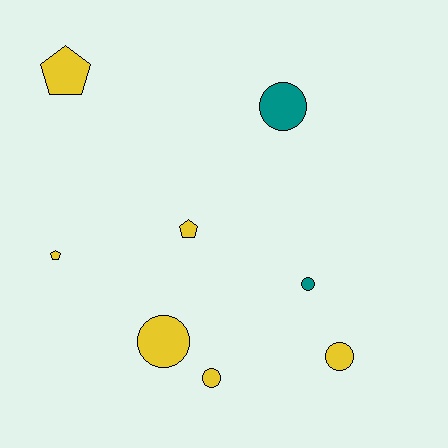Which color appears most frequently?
Yellow, with 6 objects.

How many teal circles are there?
There are 2 teal circles.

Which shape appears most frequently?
Circle, with 5 objects.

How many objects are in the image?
There are 8 objects.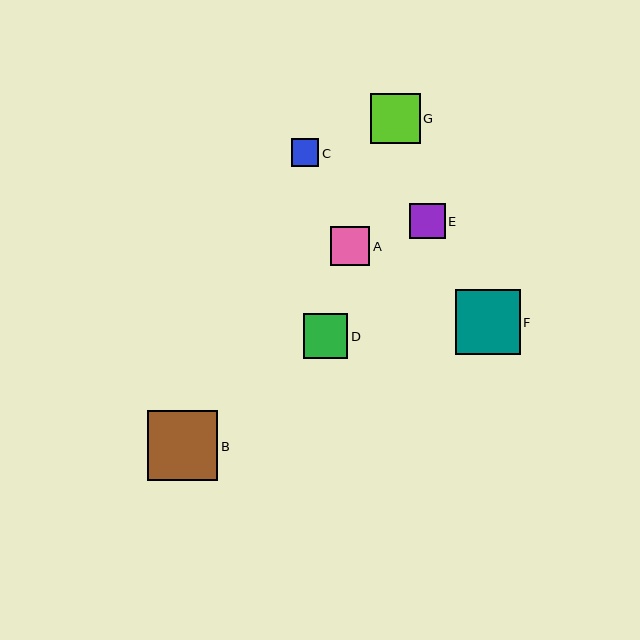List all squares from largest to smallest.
From largest to smallest: B, F, G, D, A, E, C.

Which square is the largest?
Square B is the largest with a size of approximately 70 pixels.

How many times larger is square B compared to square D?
Square B is approximately 1.6 times the size of square D.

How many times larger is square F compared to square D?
Square F is approximately 1.5 times the size of square D.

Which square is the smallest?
Square C is the smallest with a size of approximately 27 pixels.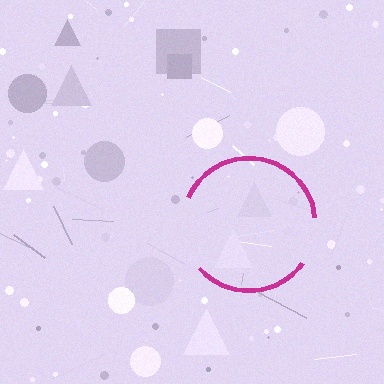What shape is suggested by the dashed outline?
The dashed outline suggests a circle.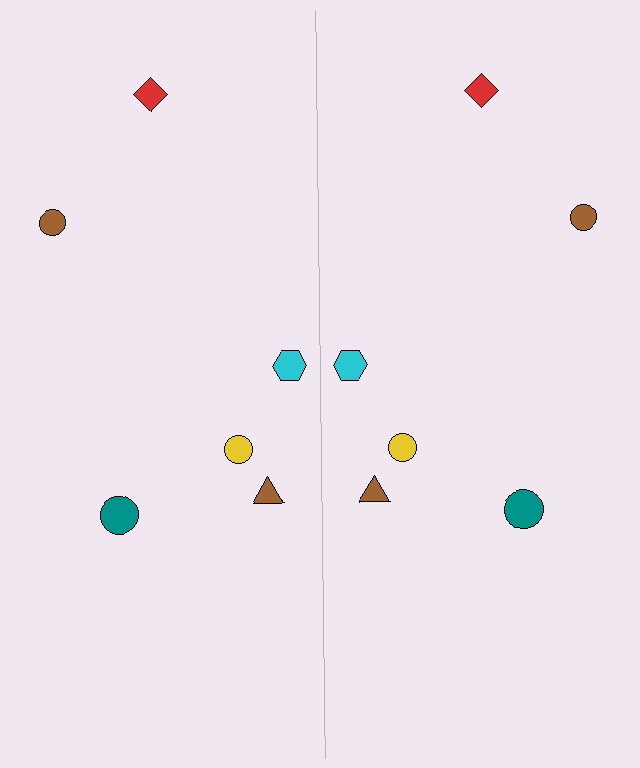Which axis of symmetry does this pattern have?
The pattern has a vertical axis of symmetry running through the center of the image.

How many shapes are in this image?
There are 12 shapes in this image.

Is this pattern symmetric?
Yes, this pattern has bilateral (reflection) symmetry.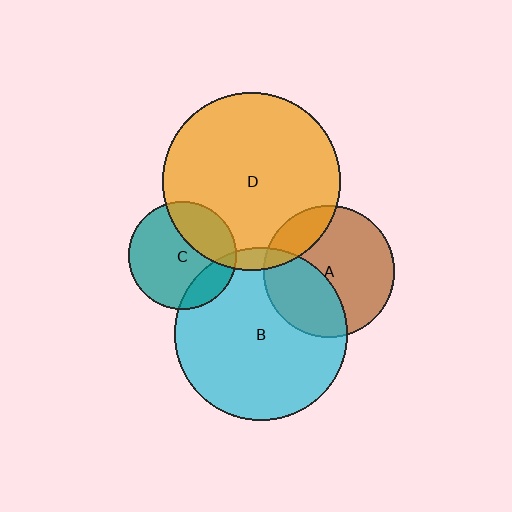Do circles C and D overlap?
Yes.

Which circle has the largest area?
Circle D (orange).